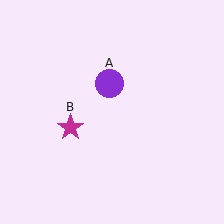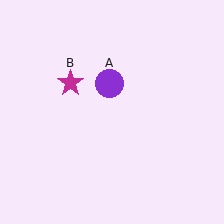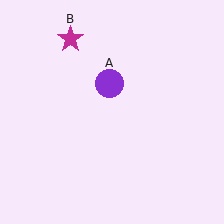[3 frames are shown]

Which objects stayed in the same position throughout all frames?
Purple circle (object A) remained stationary.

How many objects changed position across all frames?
1 object changed position: magenta star (object B).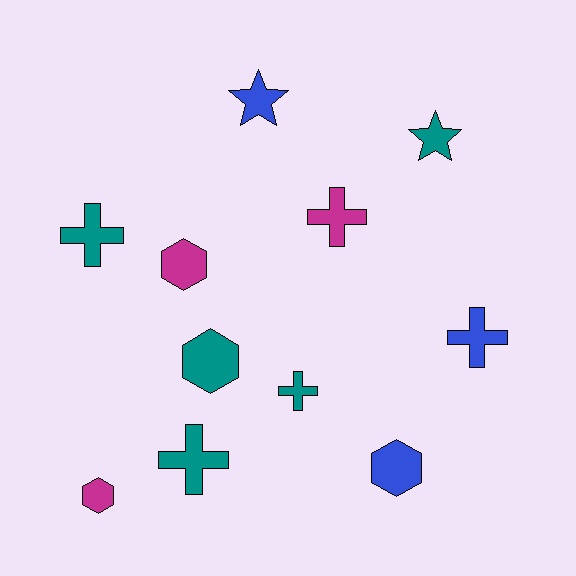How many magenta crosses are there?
There is 1 magenta cross.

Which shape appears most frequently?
Cross, with 5 objects.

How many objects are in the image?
There are 11 objects.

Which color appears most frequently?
Teal, with 5 objects.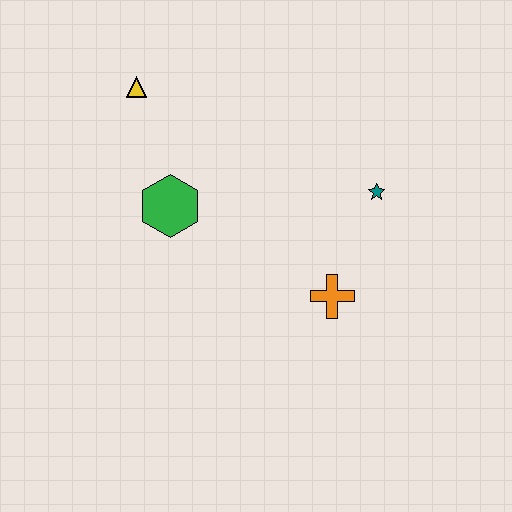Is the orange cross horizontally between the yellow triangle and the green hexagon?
No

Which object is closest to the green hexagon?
The yellow triangle is closest to the green hexagon.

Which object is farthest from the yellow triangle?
The orange cross is farthest from the yellow triangle.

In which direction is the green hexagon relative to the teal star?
The green hexagon is to the left of the teal star.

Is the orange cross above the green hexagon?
No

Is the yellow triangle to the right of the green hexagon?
No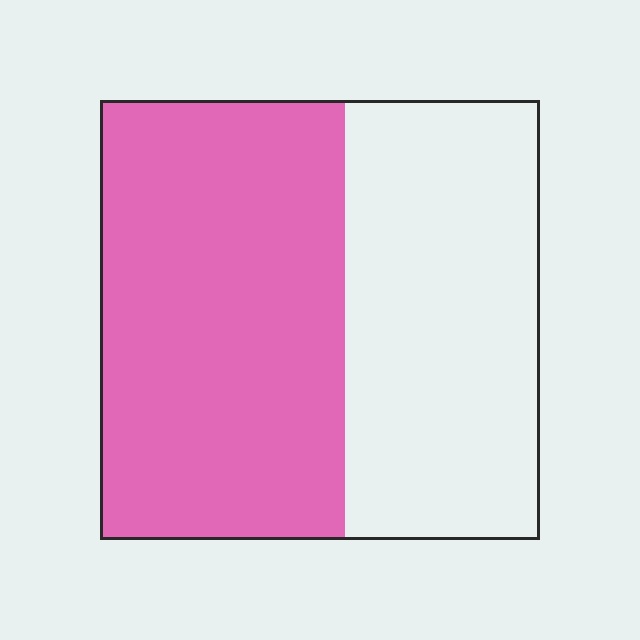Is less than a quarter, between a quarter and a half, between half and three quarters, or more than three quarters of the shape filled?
Between half and three quarters.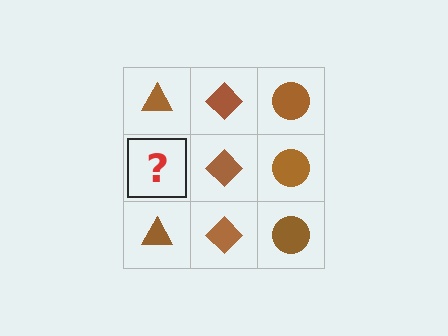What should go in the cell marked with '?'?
The missing cell should contain a brown triangle.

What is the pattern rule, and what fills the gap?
The rule is that each column has a consistent shape. The gap should be filled with a brown triangle.